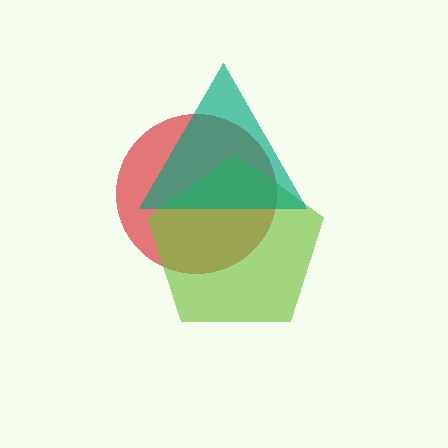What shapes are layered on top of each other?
The layered shapes are: a red circle, a lime pentagon, a teal triangle.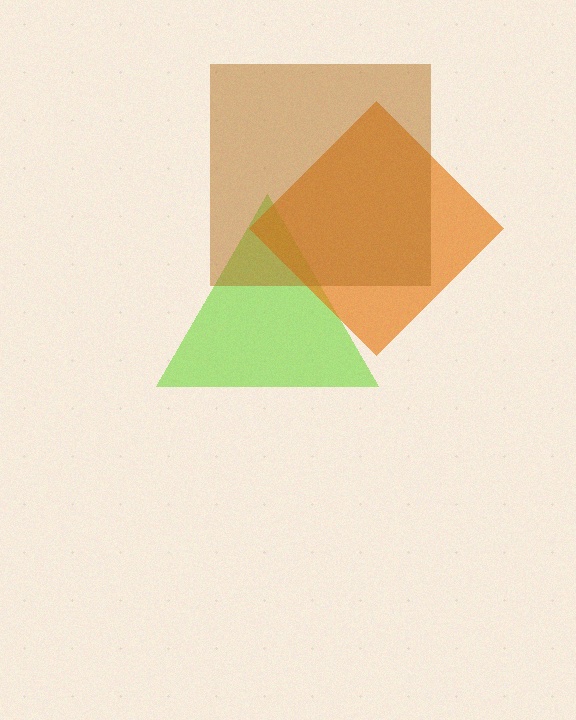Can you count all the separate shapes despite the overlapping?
Yes, there are 3 separate shapes.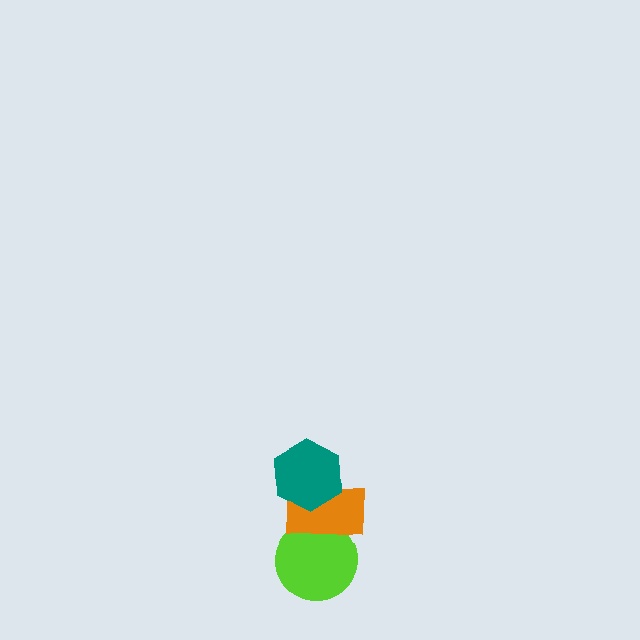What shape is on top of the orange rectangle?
The teal hexagon is on top of the orange rectangle.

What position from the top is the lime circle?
The lime circle is 3rd from the top.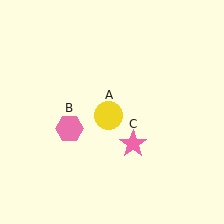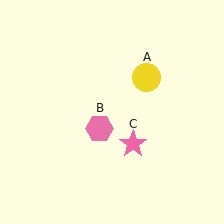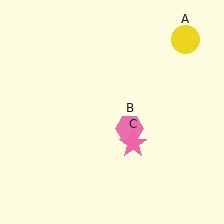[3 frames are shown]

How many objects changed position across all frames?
2 objects changed position: yellow circle (object A), pink hexagon (object B).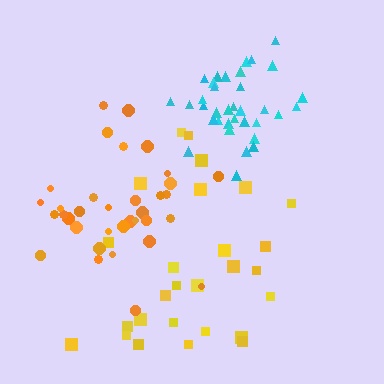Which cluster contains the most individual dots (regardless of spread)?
Cyan (35).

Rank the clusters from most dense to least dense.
cyan, orange, yellow.